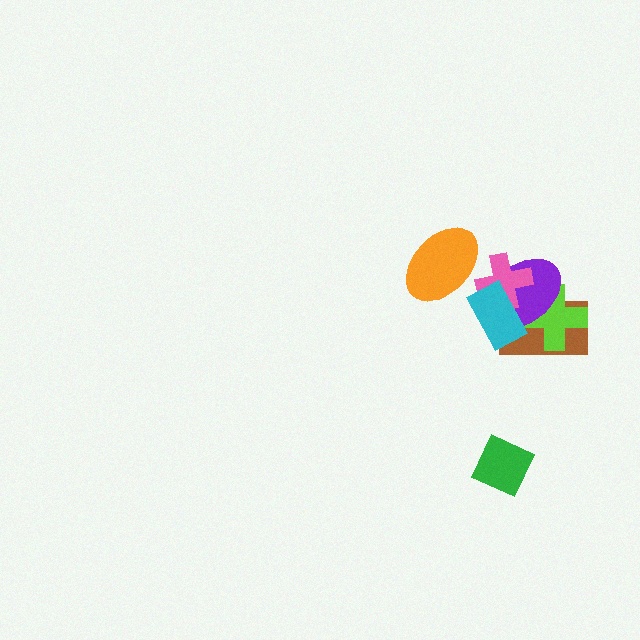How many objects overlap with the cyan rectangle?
3 objects overlap with the cyan rectangle.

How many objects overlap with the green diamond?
0 objects overlap with the green diamond.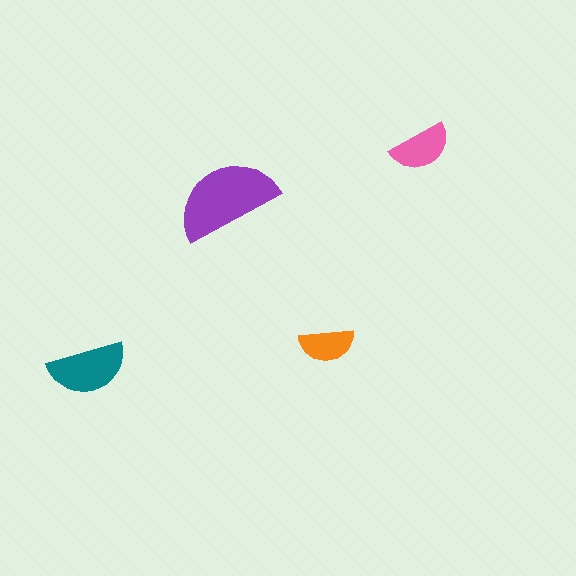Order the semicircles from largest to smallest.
the purple one, the teal one, the pink one, the orange one.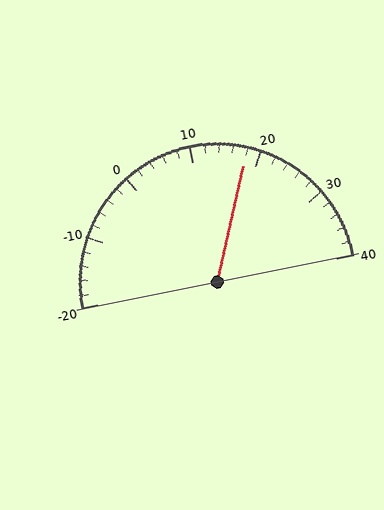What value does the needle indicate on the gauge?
The needle indicates approximately 18.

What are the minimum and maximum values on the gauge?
The gauge ranges from -20 to 40.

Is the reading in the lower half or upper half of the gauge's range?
The reading is in the upper half of the range (-20 to 40).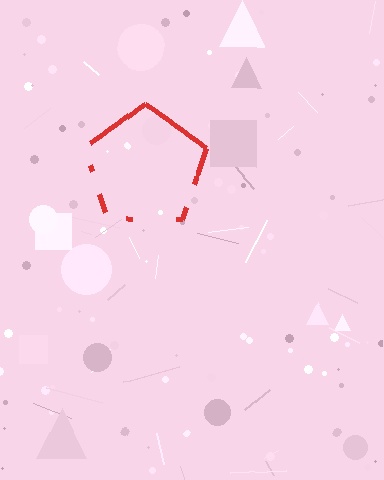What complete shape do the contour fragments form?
The contour fragments form a pentagon.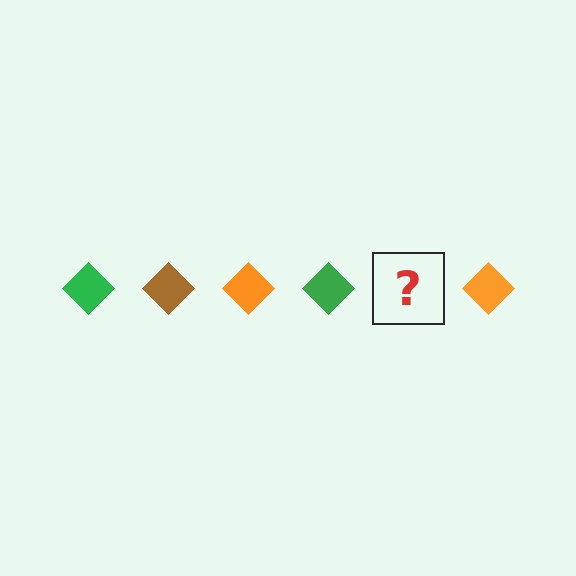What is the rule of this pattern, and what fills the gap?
The rule is that the pattern cycles through green, brown, orange diamonds. The gap should be filled with a brown diamond.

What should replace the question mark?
The question mark should be replaced with a brown diamond.